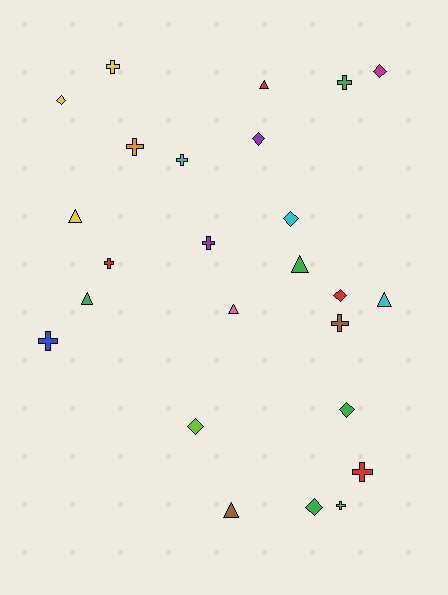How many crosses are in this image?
There are 10 crosses.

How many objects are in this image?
There are 25 objects.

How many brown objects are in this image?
There are 2 brown objects.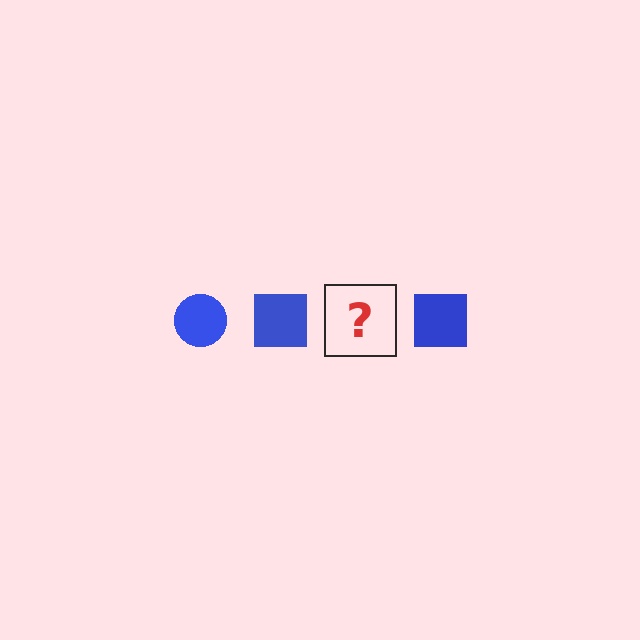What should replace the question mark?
The question mark should be replaced with a blue circle.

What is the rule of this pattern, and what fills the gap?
The rule is that the pattern cycles through circle, square shapes in blue. The gap should be filled with a blue circle.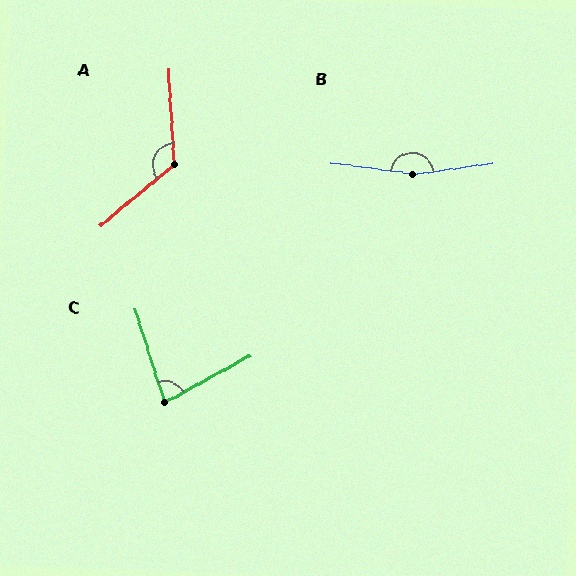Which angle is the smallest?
C, at approximately 79 degrees.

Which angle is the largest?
B, at approximately 165 degrees.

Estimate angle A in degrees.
Approximately 126 degrees.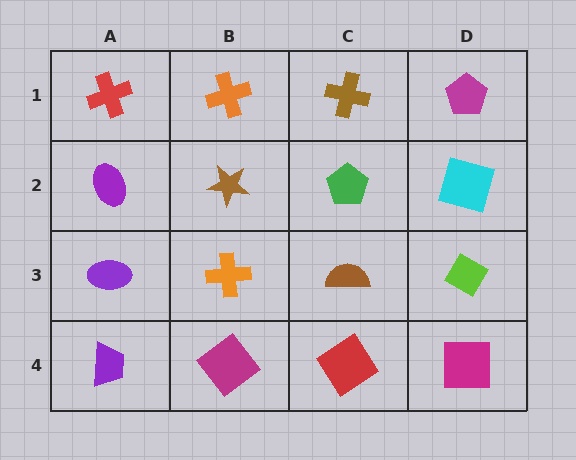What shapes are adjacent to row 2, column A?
A red cross (row 1, column A), a purple ellipse (row 3, column A), a brown star (row 2, column B).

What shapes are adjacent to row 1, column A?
A purple ellipse (row 2, column A), an orange cross (row 1, column B).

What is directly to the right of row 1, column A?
An orange cross.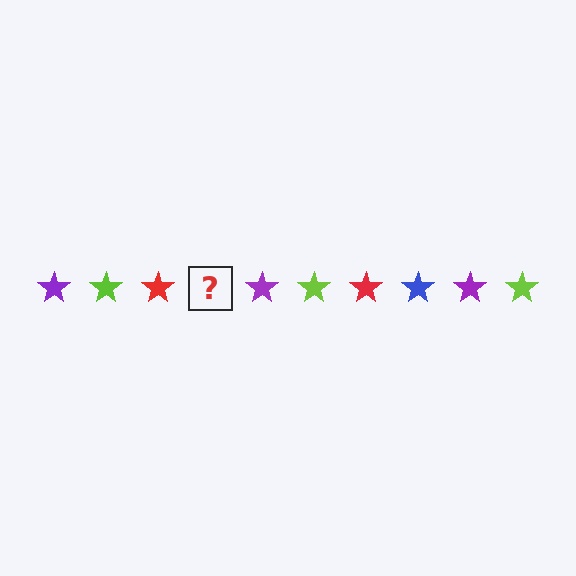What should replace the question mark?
The question mark should be replaced with a blue star.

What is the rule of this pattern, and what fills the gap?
The rule is that the pattern cycles through purple, lime, red, blue stars. The gap should be filled with a blue star.